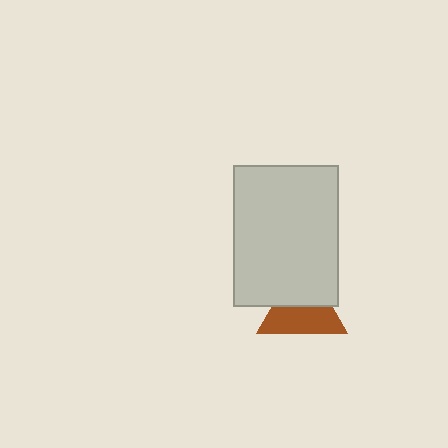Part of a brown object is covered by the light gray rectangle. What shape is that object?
It is a triangle.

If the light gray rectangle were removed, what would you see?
You would see the complete brown triangle.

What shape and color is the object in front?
The object in front is a light gray rectangle.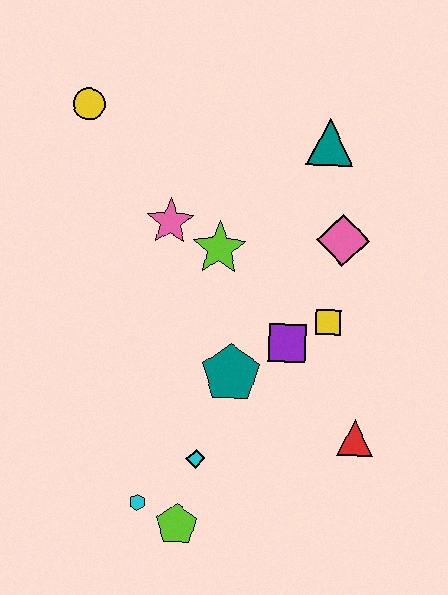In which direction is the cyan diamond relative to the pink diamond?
The cyan diamond is below the pink diamond.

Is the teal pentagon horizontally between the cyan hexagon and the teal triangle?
Yes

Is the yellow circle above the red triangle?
Yes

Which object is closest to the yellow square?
The purple square is closest to the yellow square.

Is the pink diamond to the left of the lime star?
No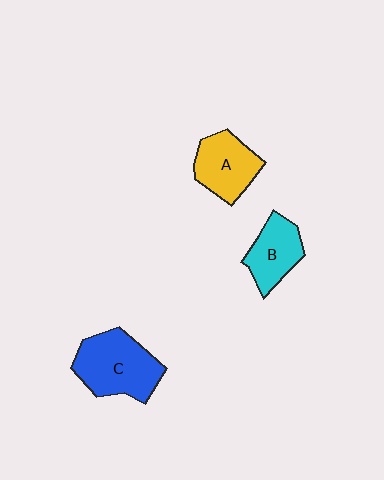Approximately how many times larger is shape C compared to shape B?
Approximately 1.5 times.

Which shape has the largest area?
Shape C (blue).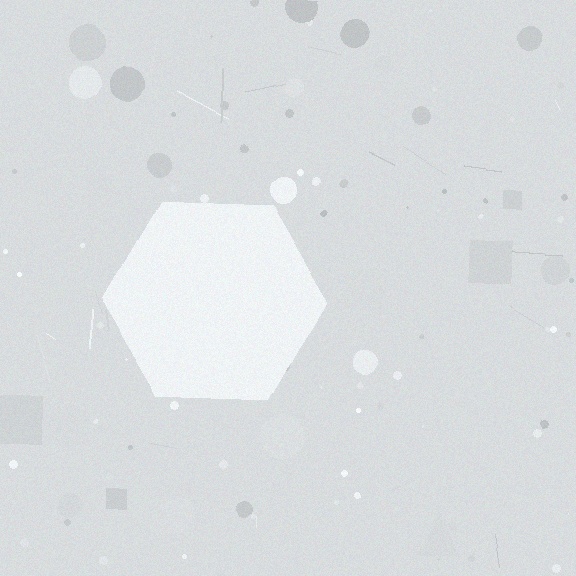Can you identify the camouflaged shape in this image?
The camouflaged shape is a hexagon.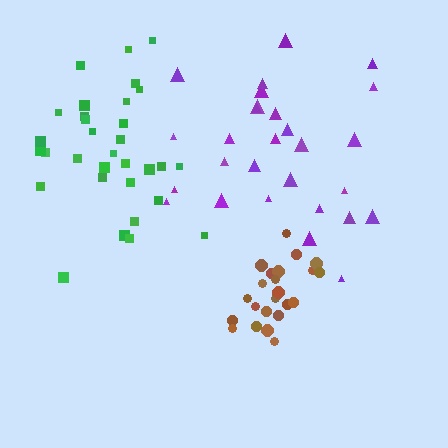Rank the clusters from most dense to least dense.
brown, green, purple.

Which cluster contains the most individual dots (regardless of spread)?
Green (32).